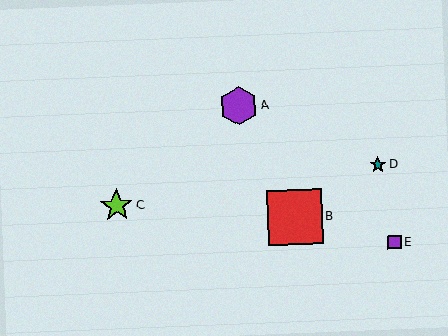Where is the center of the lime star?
The center of the lime star is at (117, 206).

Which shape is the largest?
The red square (labeled B) is the largest.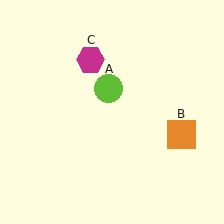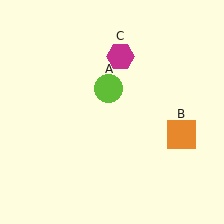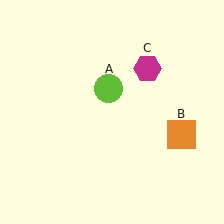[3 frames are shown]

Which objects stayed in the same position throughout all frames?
Lime circle (object A) and orange square (object B) remained stationary.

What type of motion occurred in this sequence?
The magenta hexagon (object C) rotated clockwise around the center of the scene.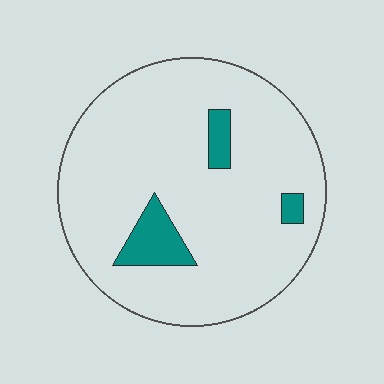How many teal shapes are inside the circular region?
3.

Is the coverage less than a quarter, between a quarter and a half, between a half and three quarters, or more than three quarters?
Less than a quarter.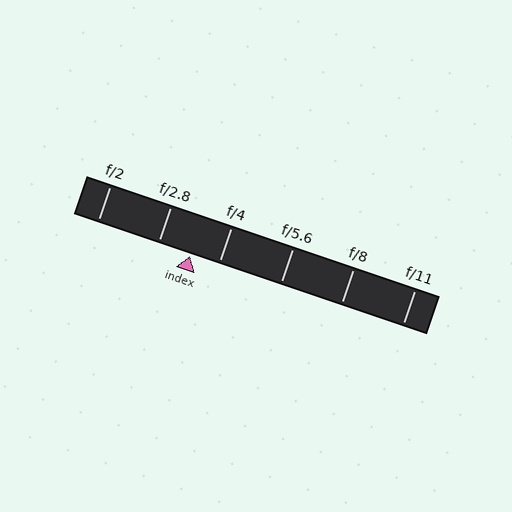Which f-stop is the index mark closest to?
The index mark is closest to f/4.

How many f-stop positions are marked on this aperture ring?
There are 6 f-stop positions marked.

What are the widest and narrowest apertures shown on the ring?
The widest aperture shown is f/2 and the narrowest is f/11.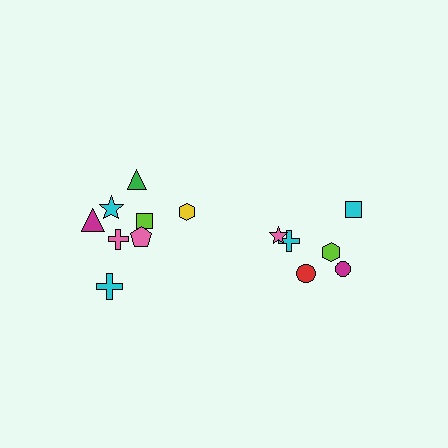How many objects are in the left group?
There are 8 objects.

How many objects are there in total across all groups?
There are 14 objects.